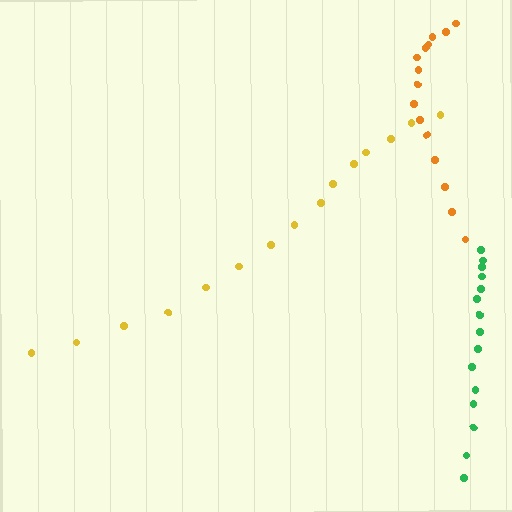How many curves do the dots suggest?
There are 3 distinct paths.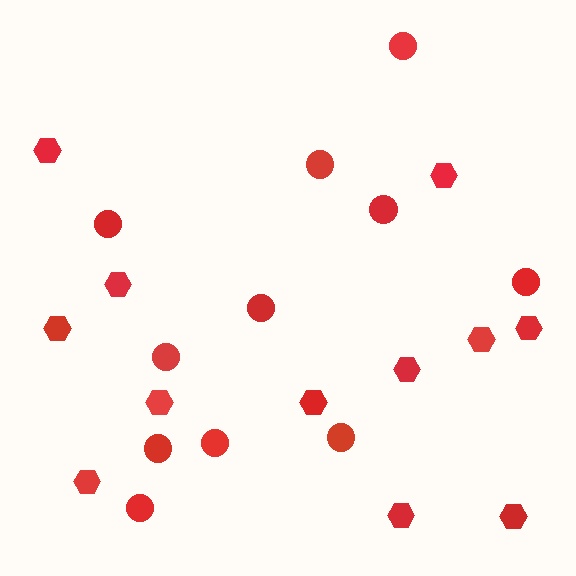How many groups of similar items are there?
There are 2 groups: one group of circles (11) and one group of hexagons (12).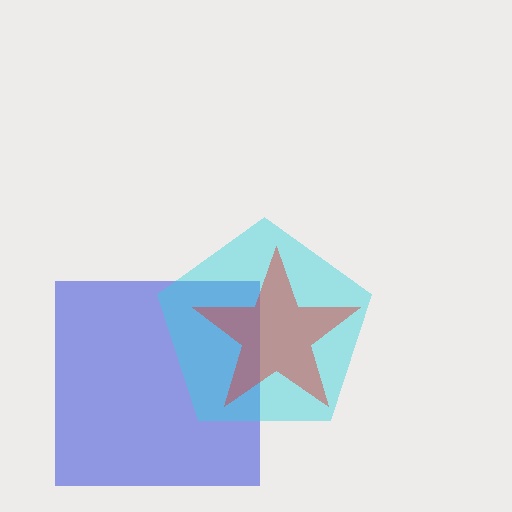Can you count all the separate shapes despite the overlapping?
Yes, there are 3 separate shapes.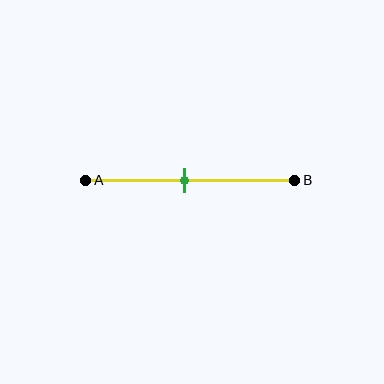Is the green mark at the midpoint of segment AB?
Yes, the mark is approximately at the midpoint.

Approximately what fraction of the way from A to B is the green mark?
The green mark is approximately 50% of the way from A to B.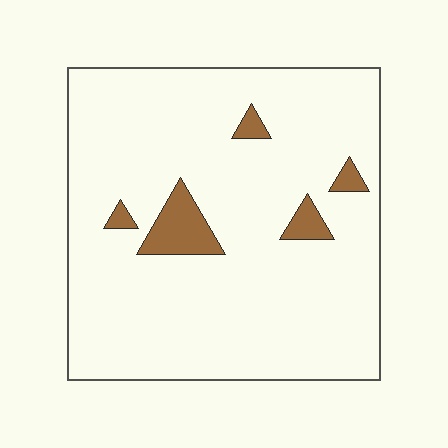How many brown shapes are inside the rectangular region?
5.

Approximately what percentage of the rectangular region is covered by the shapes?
Approximately 5%.